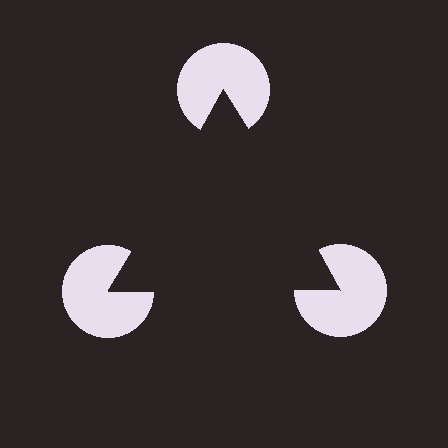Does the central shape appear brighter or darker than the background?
It typically appears slightly darker than the background, even though no actual brightness change is drawn.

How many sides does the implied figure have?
3 sides.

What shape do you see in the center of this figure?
An illusory triangle — its edges are inferred from the aligned wedge cuts in the pac-man discs, not physically drawn.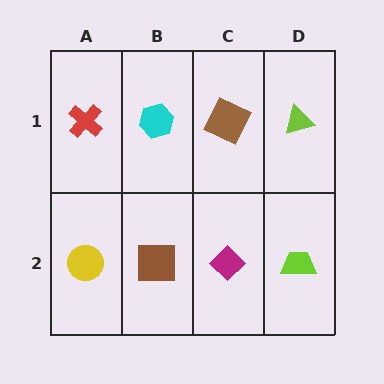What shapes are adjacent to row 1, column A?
A yellow circle (row 2, column A), a cyan hexagon (row 1, column B).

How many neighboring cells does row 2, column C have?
3.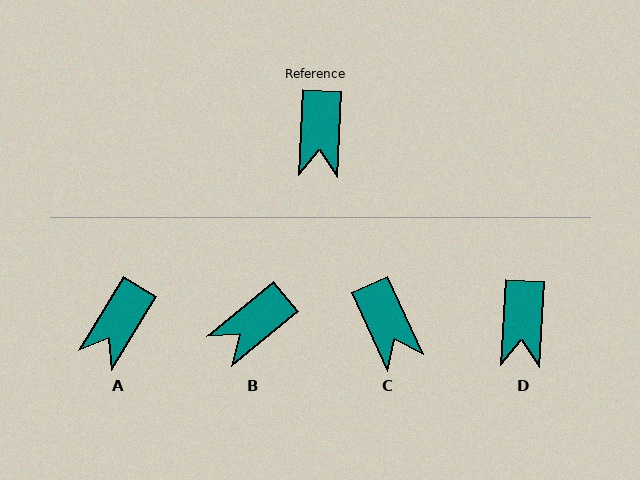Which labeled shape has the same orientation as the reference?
D.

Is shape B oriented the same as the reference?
No, it is off by about 48 degrees.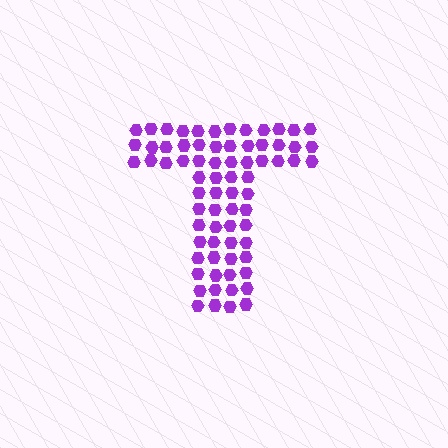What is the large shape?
The large shape is the letter T.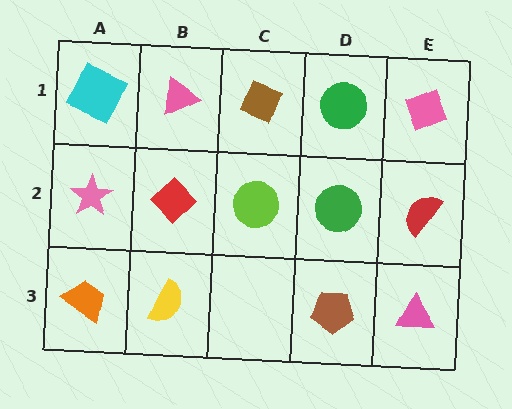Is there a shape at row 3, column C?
No, that cell is empty.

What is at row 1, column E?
A pink diamond.